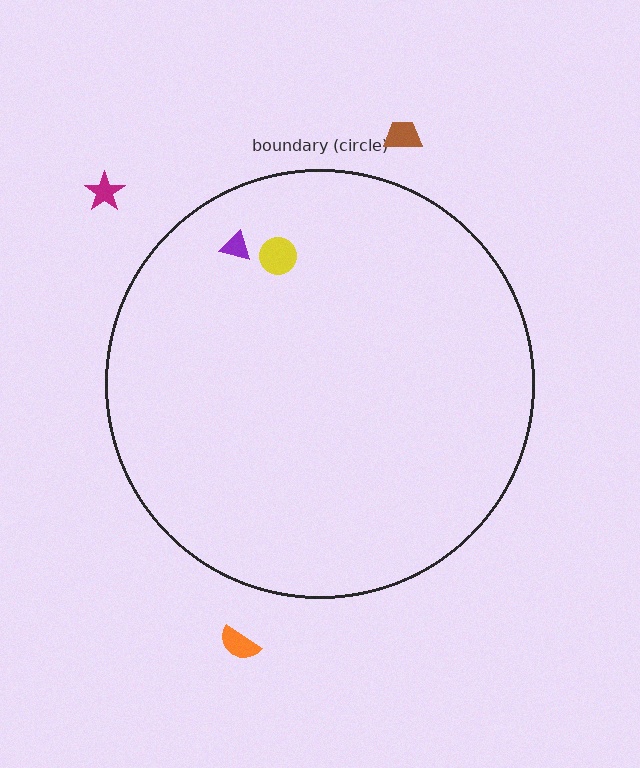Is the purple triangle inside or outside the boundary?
Inside.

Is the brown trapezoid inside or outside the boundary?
Outside.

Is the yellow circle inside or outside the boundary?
Inside.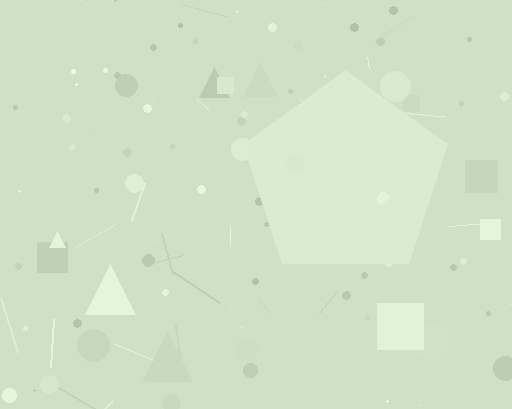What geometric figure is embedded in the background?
A pentagon is embedded in the background.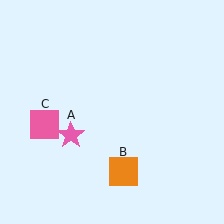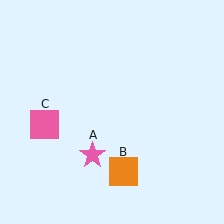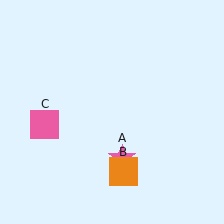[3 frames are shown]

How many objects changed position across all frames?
1 object changed position: pink star (object A).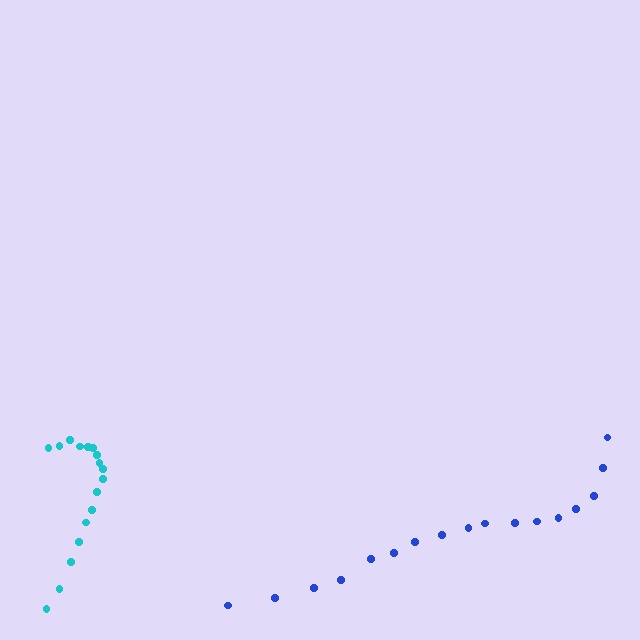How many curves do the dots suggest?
There are 2 distinct paths.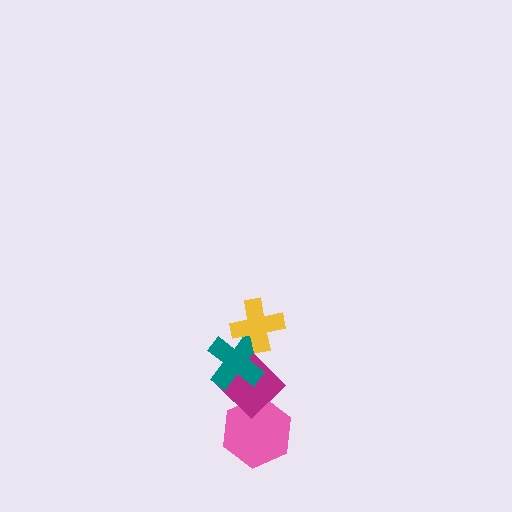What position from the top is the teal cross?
The teal cross is 2nd from the top.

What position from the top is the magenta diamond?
The magenta diamond is 3rd from the top.